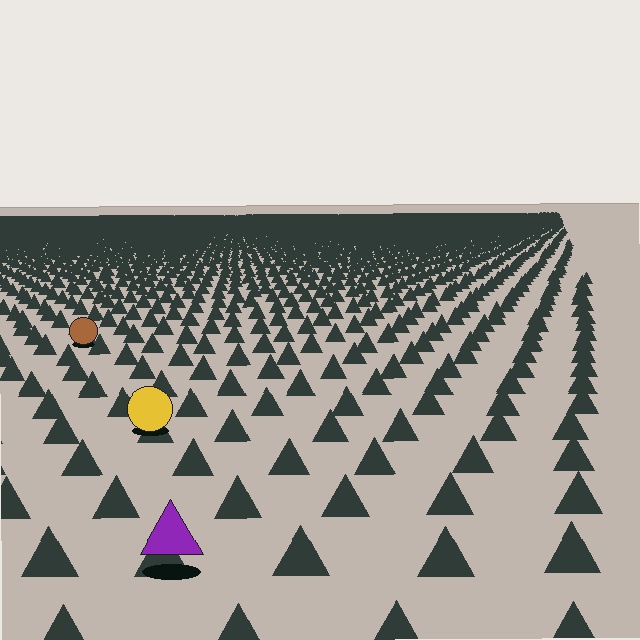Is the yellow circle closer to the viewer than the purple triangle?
No. The purple triangle is closer — you can tell from the texture gradient: the ground texture is coarser near it.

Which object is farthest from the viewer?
The brown circle is farthest from the viewer. It appears smaller and the ground texture around it is denser.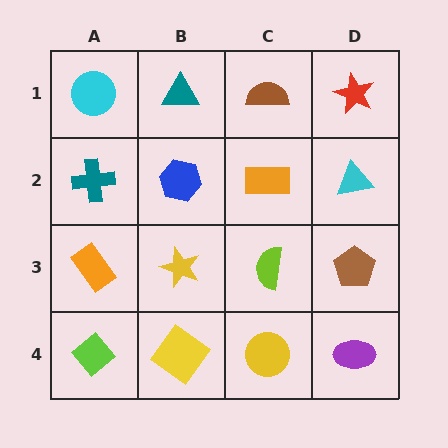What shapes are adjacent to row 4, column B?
A yellow star (row 3, column B), a lime diamond (row 4, column A), a yellow circle (row 4, column C).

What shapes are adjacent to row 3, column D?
A cyan triangle (row 2, column D), a purple ellipse (row 4, column D), a lime semicircle (row 3, column C).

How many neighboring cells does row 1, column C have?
3.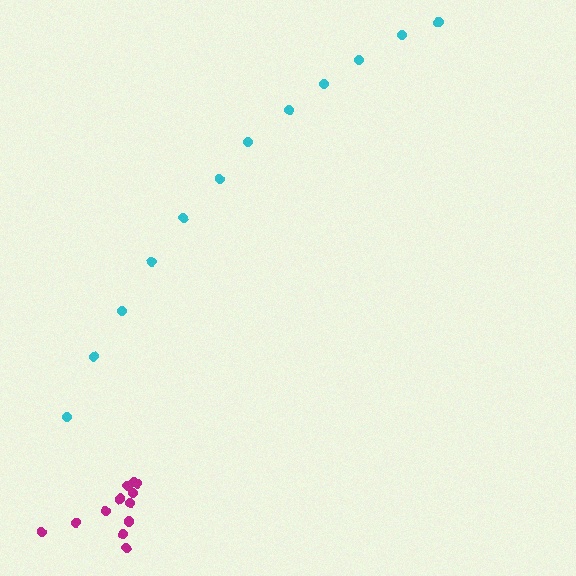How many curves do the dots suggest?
There are 2 distinct paths.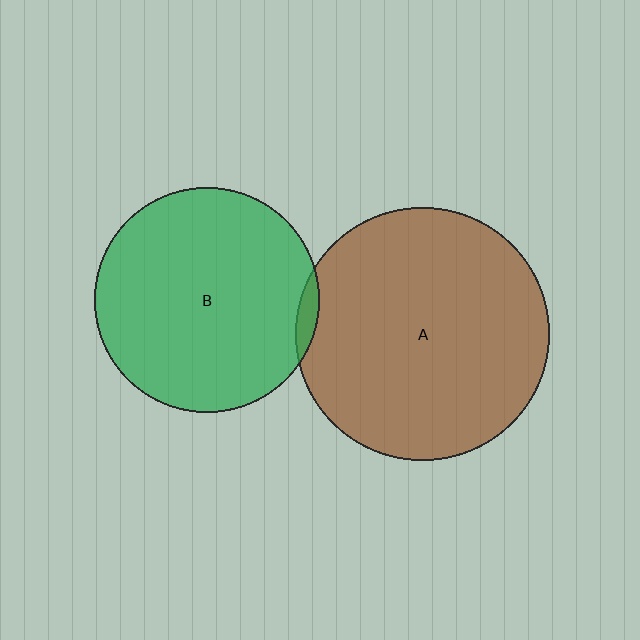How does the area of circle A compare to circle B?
Approximately 1.3 times.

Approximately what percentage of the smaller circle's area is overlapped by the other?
Approximately 5%.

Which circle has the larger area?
Circle A (brown).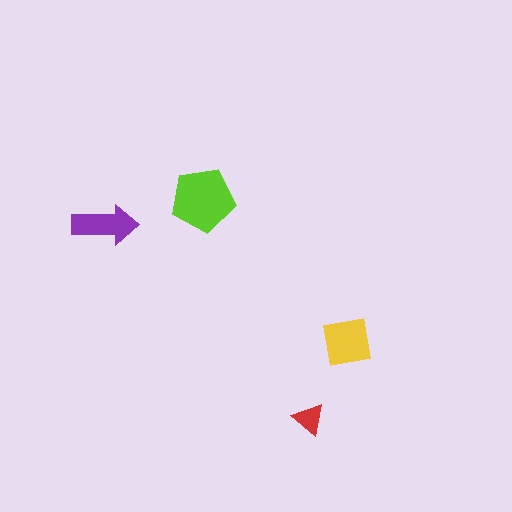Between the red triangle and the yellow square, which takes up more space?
The yellow square.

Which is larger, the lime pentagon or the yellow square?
The lime pentagon.